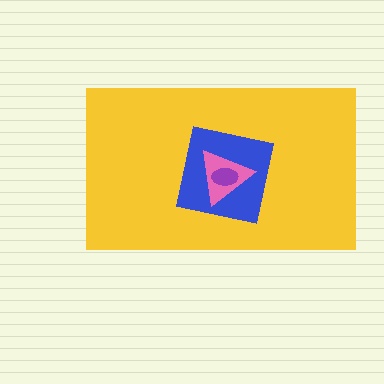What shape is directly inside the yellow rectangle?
The blue square.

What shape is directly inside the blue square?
The pink triangle.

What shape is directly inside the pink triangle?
The purple ellipse.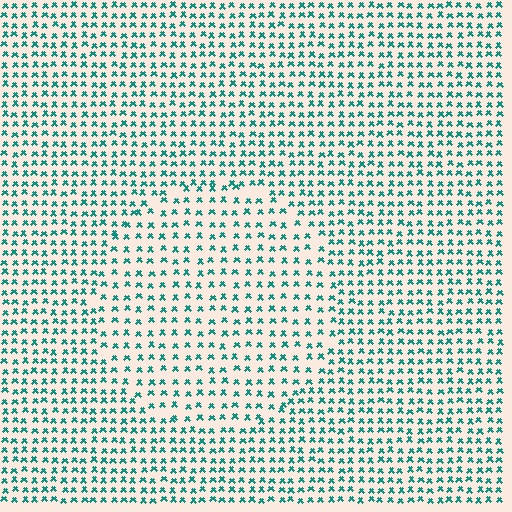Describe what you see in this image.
The image contains small teal elements arranged at two different densities. A circle-shaped region is visible where the elements are less densely packed than the surrounding area.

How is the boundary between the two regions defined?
The boundary is defined by a change in element density (approximately 1.5x ratio). All elements are the same color, size, and shape.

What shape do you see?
I see a circle.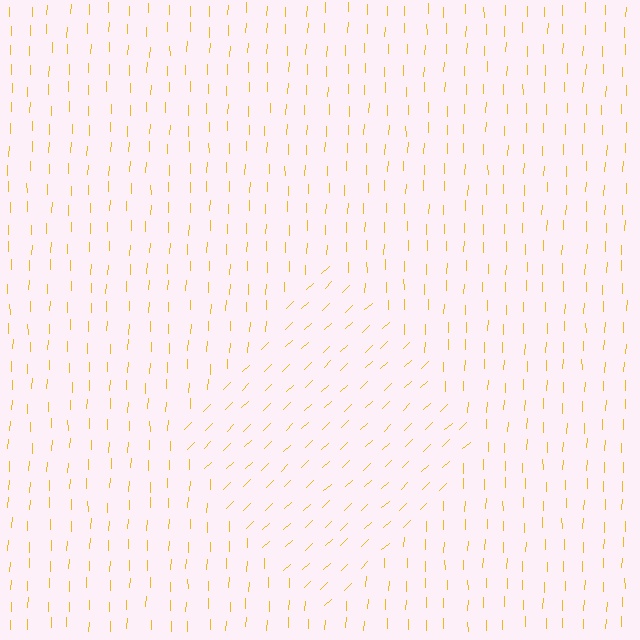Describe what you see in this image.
The image is filled with small yellow line segments. A diamond region in the image has lines oriented differently from the surrounding lines, creating a visible texture boundary.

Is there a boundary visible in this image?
Yes, there is a texture boundary formed by a change in line orientation.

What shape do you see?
I see a diamond.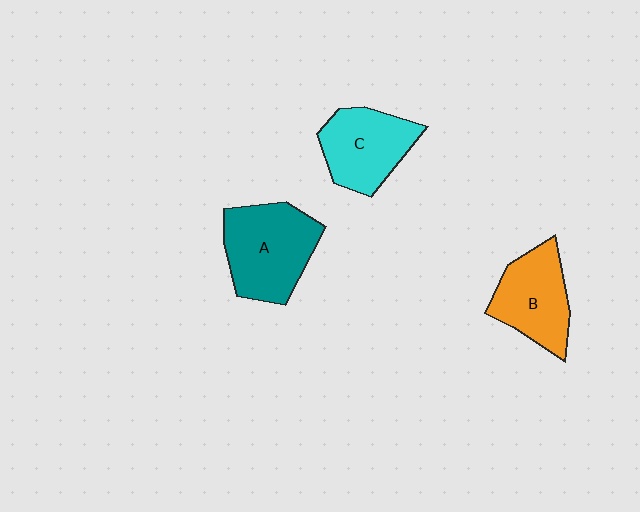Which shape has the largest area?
Shape A (teal).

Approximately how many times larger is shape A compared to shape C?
Approximately 1.2 times.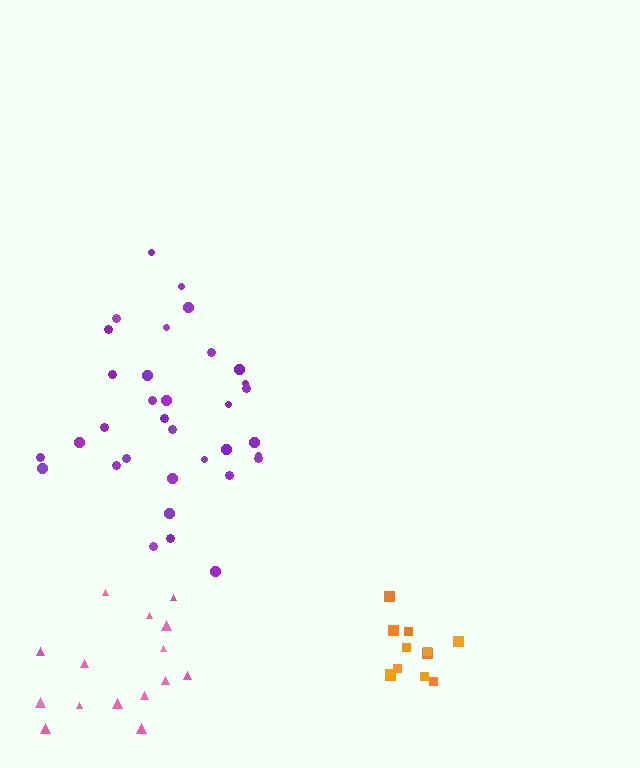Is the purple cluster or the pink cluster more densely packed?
Purple.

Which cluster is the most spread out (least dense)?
Pink.